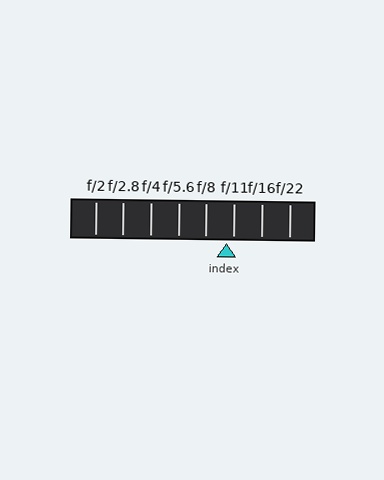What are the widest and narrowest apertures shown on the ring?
The widest aperture shown is f/2 and the narrowest is f/22.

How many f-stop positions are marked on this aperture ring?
There are 8 f-stop positions marked.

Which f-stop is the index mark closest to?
The index mark is closest to f/11.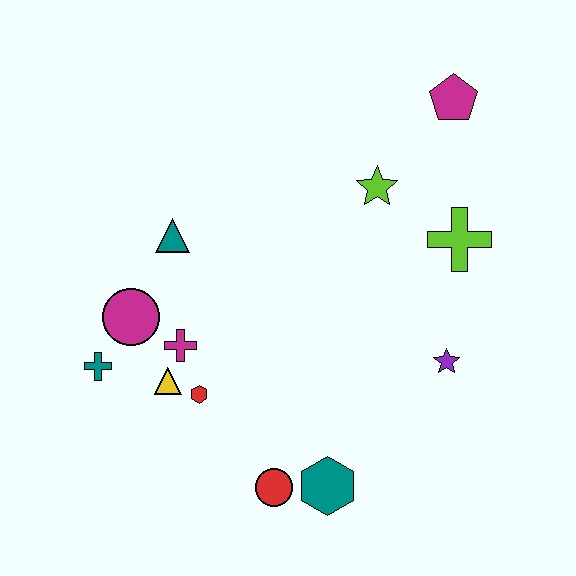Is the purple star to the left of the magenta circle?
No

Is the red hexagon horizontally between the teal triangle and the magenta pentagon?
Yes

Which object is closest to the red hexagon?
The yellow triangle is closest to the red hexagon.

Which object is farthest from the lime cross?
The teal cross is farthest from the lime cross.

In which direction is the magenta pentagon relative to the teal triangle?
The magenta pentagon is to the right of the teal triangle.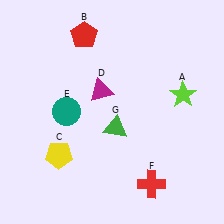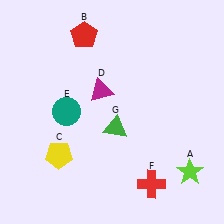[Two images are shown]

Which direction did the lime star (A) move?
The lime star (A) moved down.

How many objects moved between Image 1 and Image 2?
1 object moved between the two images.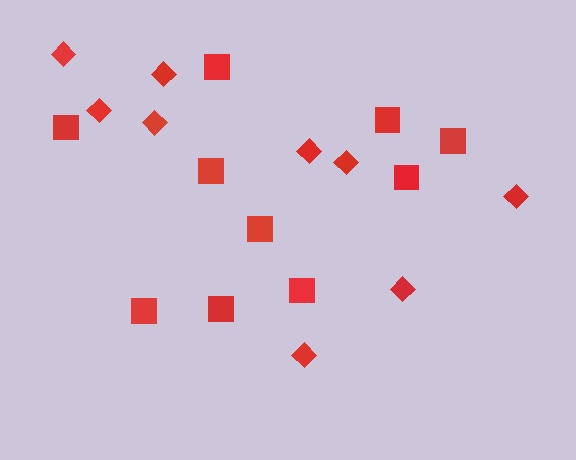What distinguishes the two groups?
There are 2 groups: one group of squares (10) and one group of diamonds (9).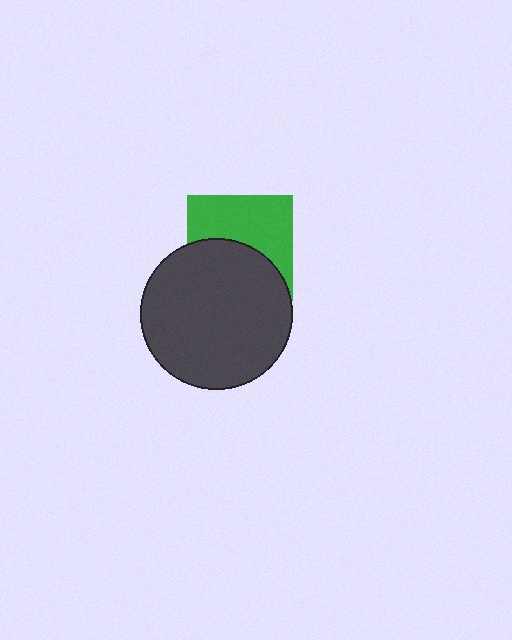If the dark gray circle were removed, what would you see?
You would see the complete green square.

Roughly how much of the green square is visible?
About half of it is visible (roughly 52%).